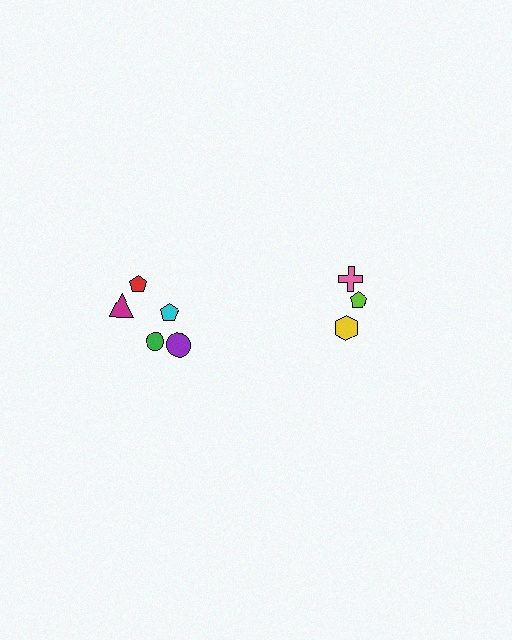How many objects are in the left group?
There are 5 objects.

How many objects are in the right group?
There are 3 objects.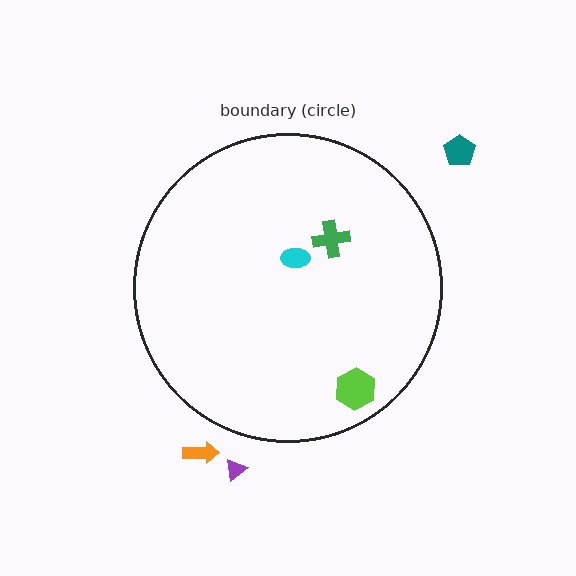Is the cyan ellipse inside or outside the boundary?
Inside.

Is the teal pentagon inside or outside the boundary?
Outside.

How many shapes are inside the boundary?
3 inside, 3 outside.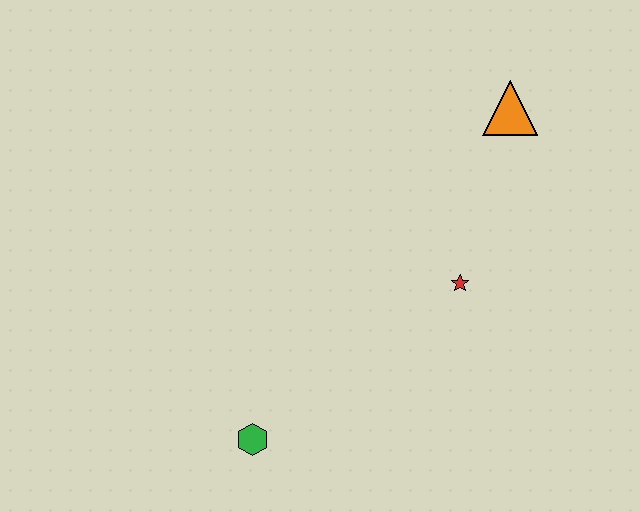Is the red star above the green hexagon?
Yes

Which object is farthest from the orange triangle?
The green hexagon is farthest from the orange triangle.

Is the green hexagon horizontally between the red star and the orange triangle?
No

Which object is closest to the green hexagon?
The red star is closest to the green hexagon.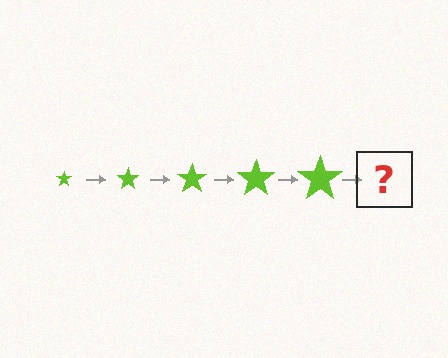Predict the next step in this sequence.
The next step is a lime star, larger than the previous one.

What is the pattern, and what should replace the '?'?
The pattern is that the star gets progressively larger each step. The '?' should be a lime star, larger than the previous one.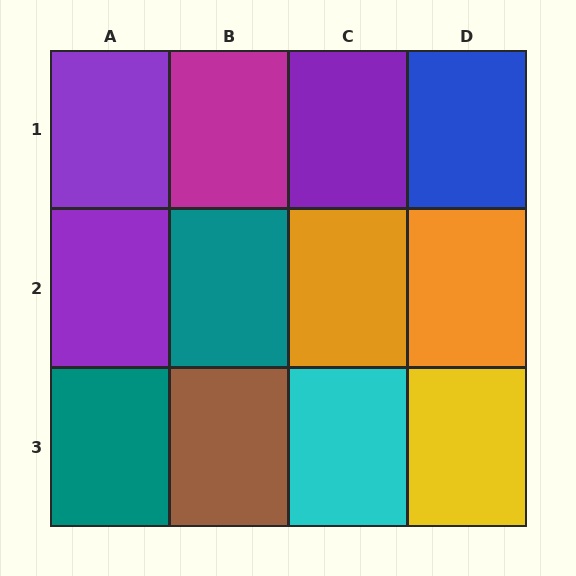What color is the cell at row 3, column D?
Yellow.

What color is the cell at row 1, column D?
Blue.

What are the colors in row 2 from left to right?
Purple, teal, orange, orange.